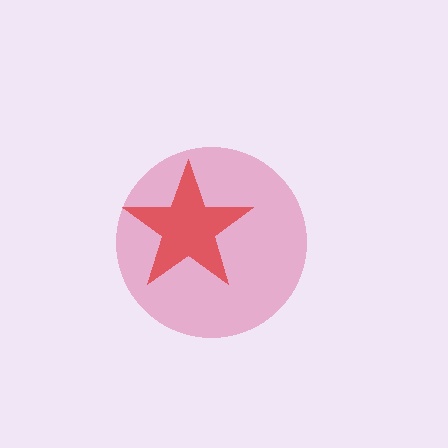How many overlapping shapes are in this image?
There are 2 overlapping shapes in the image.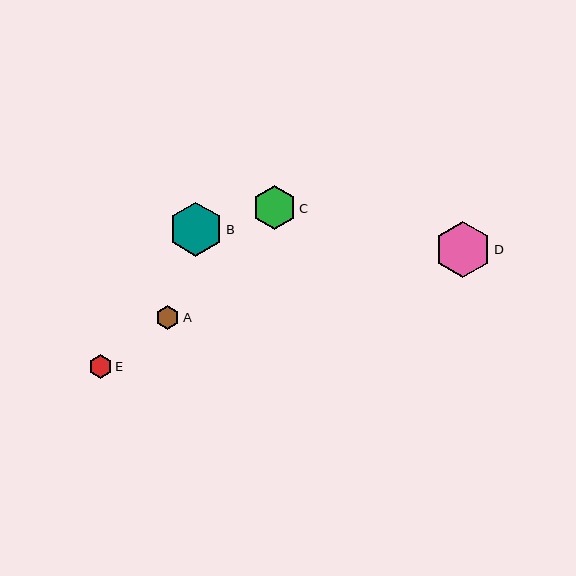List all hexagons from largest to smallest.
From largest to smallest: D, B, C, E, A.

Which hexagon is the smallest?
Hexagon A is the smallest with a size of approximately 24 pixels.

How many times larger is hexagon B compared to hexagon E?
Hexagon B is approximately 2.3 times the size of hexagon E.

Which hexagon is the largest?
Hexagon D is the largest with a size of approximately 56 pixels.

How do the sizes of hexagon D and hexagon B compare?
Hexagon D and hexagon B are approximately the same size.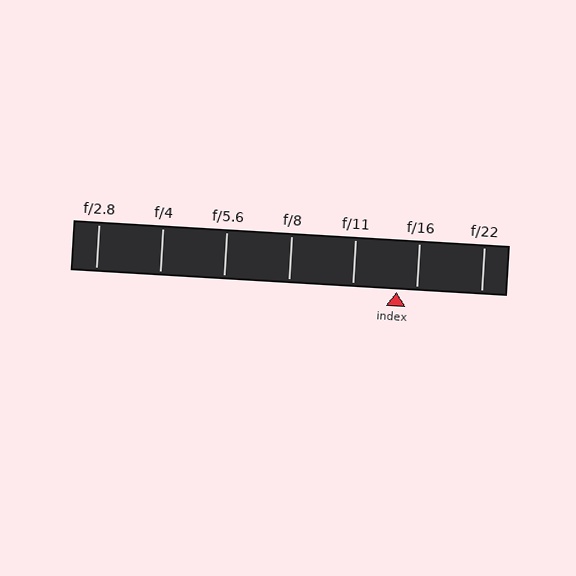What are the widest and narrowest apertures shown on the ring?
The widest aperture shown is f/2.8 and the narrowest is f/22.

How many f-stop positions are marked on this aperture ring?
There are 7 f-stop positions marked.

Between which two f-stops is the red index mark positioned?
The index mark is between f/11 and f/16.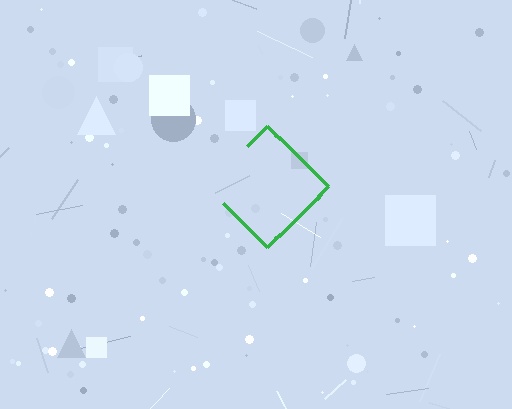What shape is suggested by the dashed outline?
The dashed outline suggests a diamond.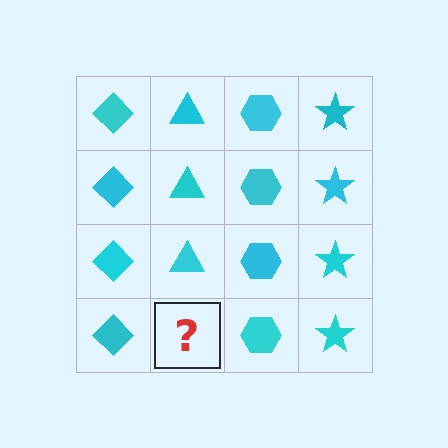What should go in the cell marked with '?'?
The missing cell should contain a cyan triangle.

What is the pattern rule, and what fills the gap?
The rule is that each column has a consistent shape. The gap should be filled with a cyan triangle.